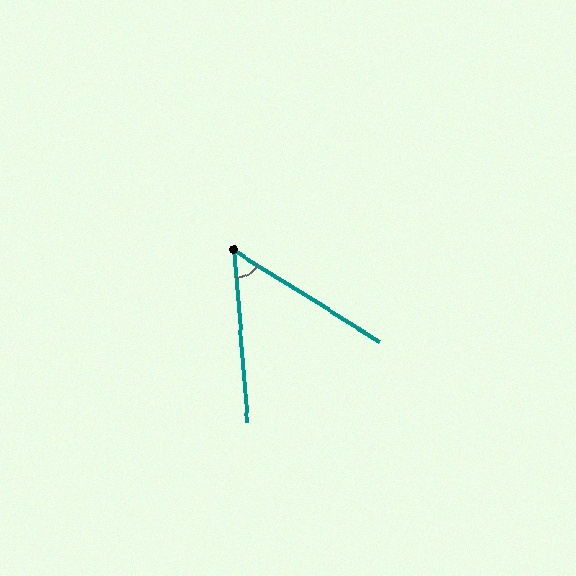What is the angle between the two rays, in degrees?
Approximately 53 degrees.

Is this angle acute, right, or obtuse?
It is acute.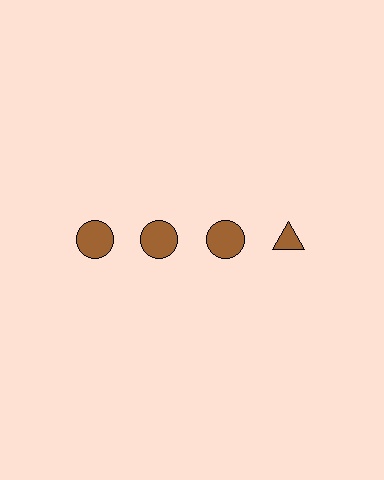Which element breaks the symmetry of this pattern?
The brown triangle in the top row, second from right column breaks the symmetry. All other shapes are brown circles.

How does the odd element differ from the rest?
It has a different shape: triangle instead of circle.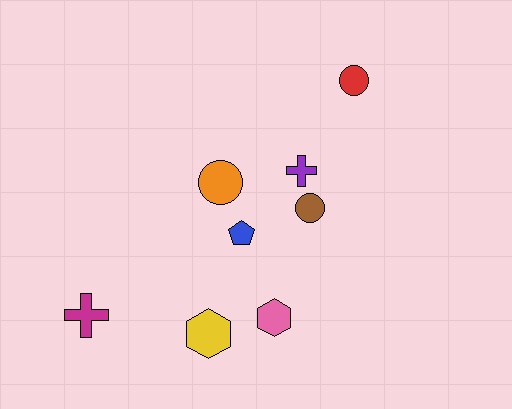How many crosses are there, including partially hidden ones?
There are 2 crosses.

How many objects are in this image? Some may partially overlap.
There are 8 objects.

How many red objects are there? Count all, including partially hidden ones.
There is 1 red object.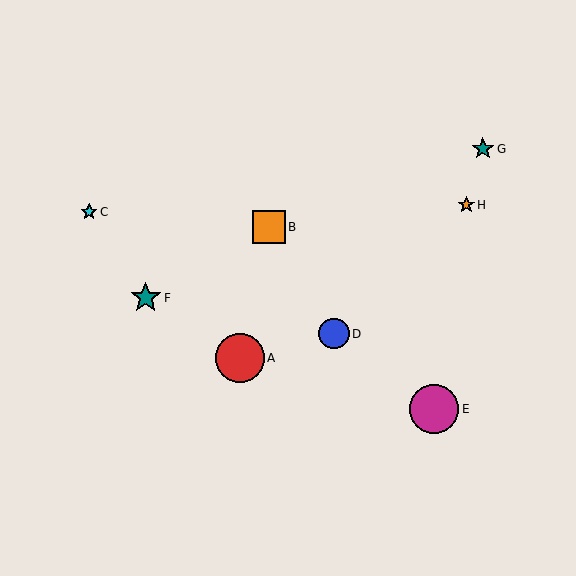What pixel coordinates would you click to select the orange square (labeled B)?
Click at (269, 227) to select the orange square B.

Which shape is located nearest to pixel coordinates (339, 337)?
The blue circle (labeled D) at (334, 334) is nearest to that location.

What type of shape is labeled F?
Shape F is a teal star.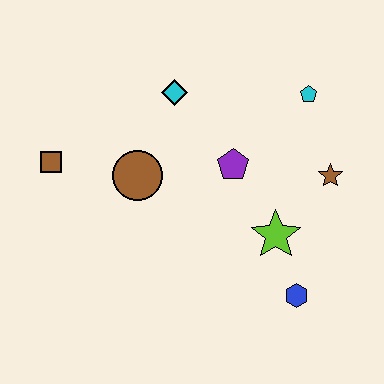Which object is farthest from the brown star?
The brown square is farthest from the brown star.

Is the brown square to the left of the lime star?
Yes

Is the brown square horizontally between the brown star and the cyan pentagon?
No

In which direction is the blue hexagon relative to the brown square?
The blue hexagon is to the right of the brown square.